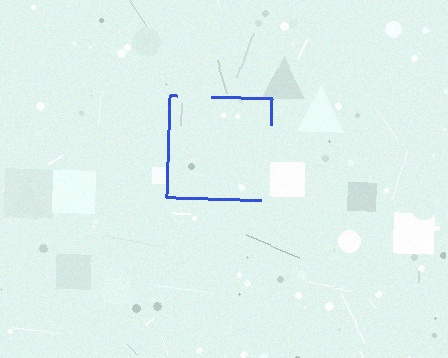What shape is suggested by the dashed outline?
The dashed outline suggests a square.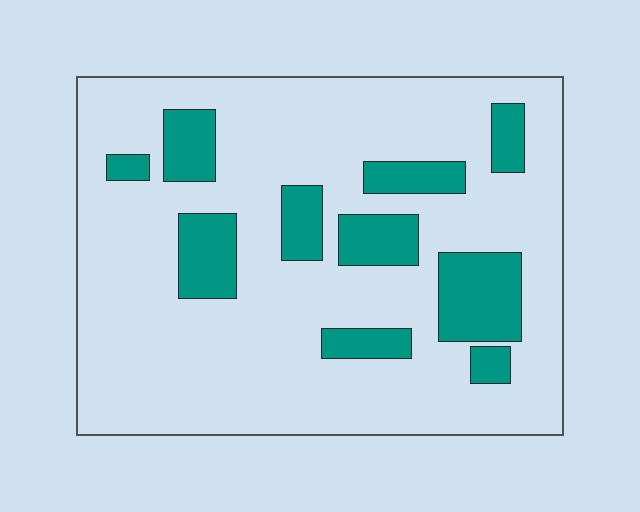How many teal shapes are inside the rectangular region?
10.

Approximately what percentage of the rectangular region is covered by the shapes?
Approximately 20%.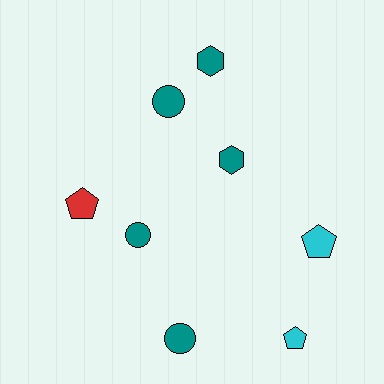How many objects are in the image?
There are 8 objects.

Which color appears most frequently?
Teal, with 5 objects.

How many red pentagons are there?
There is 1 red pentagon.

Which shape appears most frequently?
Pentagon, with 3 objects.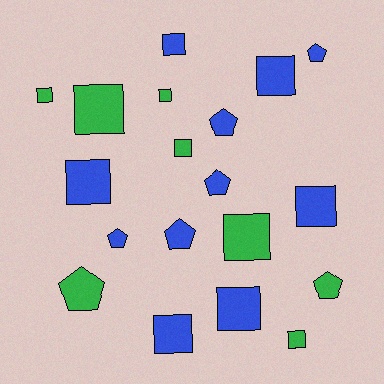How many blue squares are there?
There are 6 blue squares.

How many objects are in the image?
There are 19 objects.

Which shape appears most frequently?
Square, with 12 objects.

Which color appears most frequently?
Blue, with 11 objects.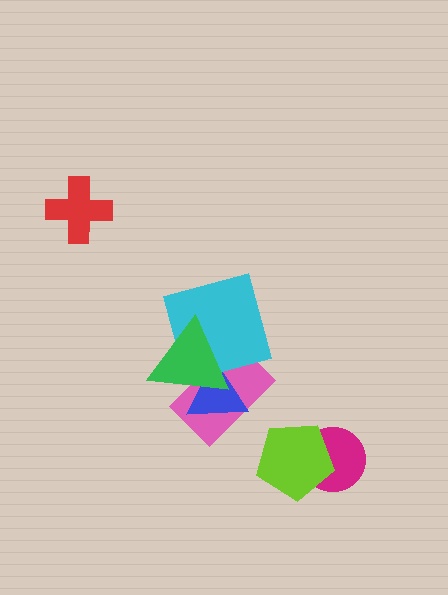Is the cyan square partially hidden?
Yes, it is partially covered by another shape.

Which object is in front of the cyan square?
The green triangle is in front of the cyan square.